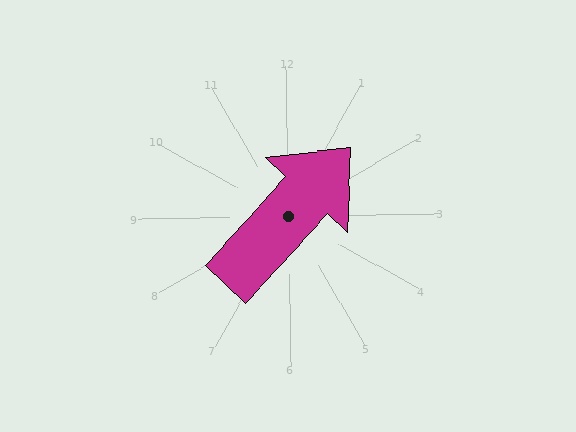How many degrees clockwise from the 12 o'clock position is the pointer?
Approximately 43 degrees.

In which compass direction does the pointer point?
Northeast.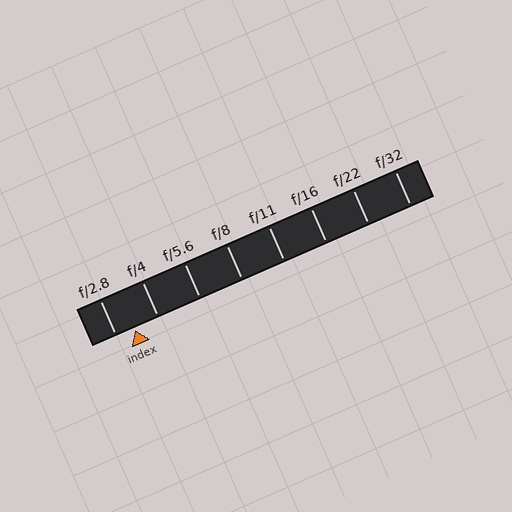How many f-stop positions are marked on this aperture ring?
There are 8 f-stop positions marked.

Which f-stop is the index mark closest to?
The index mark is closest to f/2.8.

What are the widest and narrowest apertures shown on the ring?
The widest aperture shown is f/2.8 and the narrowest is f/32.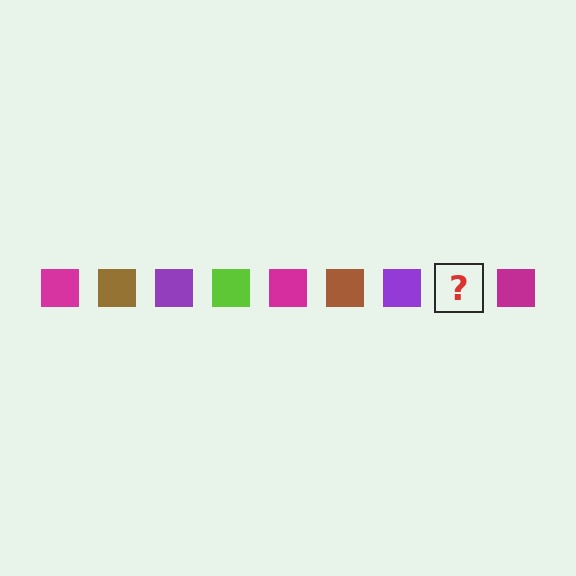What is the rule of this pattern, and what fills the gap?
The rule is that the pattern cycles through magenta, brown, purple, lime squares. The gap should be filled with a lime square.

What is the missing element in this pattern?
The missing element is a lime square.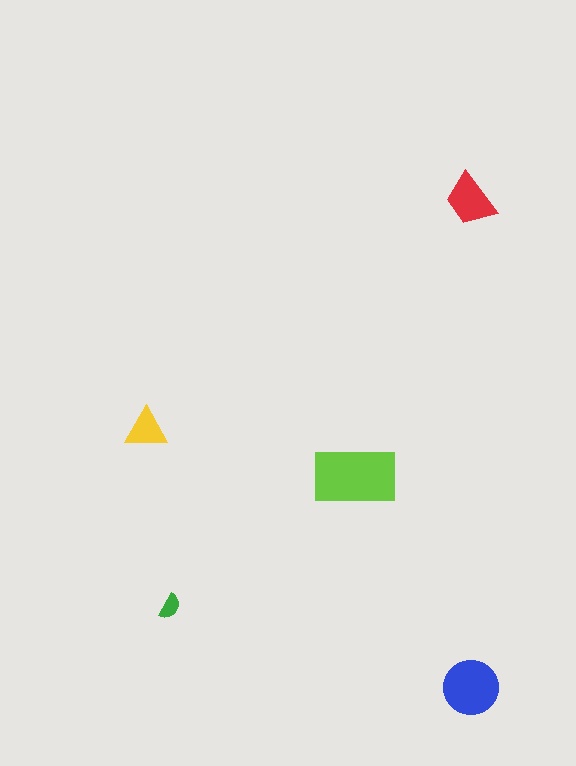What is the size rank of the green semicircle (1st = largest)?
5th.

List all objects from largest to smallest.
The lime rectangle, the blue circle, the red trapezoid, the yellow triangle, the green semicircle.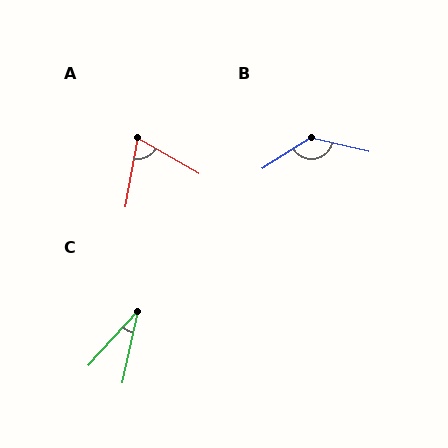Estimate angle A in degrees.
Approximately 70 degrees.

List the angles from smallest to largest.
C (30°), A (70°), B (134°).